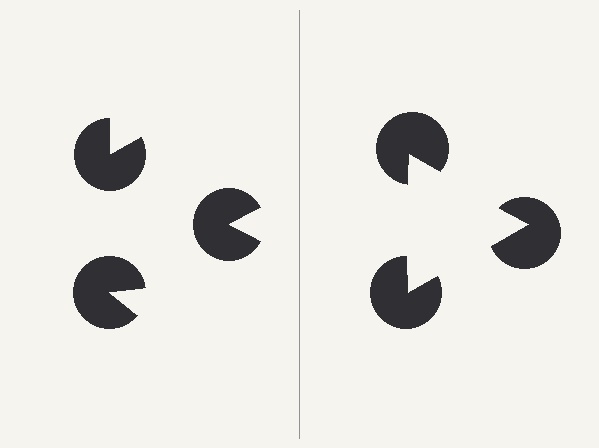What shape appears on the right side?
An illusory triangle.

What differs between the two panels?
The pac-man discs are positioned identically on both sides; only the wedge orientations differ. On the right they align to a triangle; on the left they are misaligned.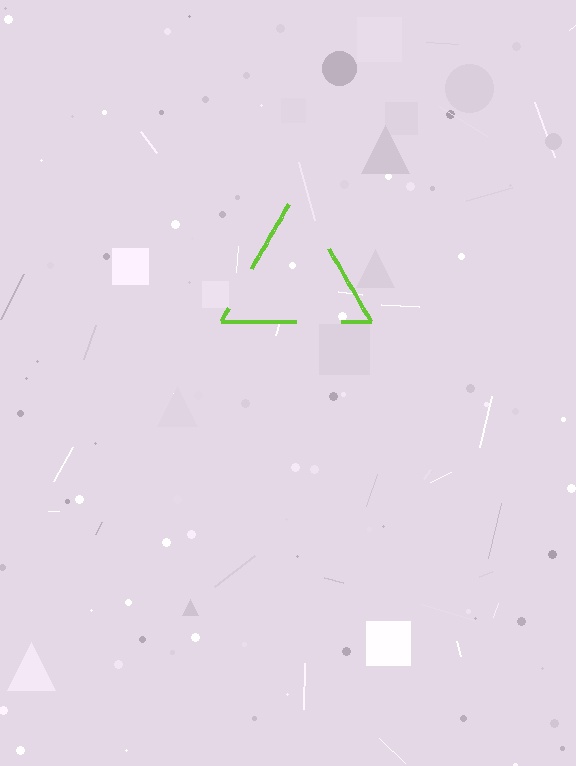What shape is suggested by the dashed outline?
The dashed outline suggests a triangle.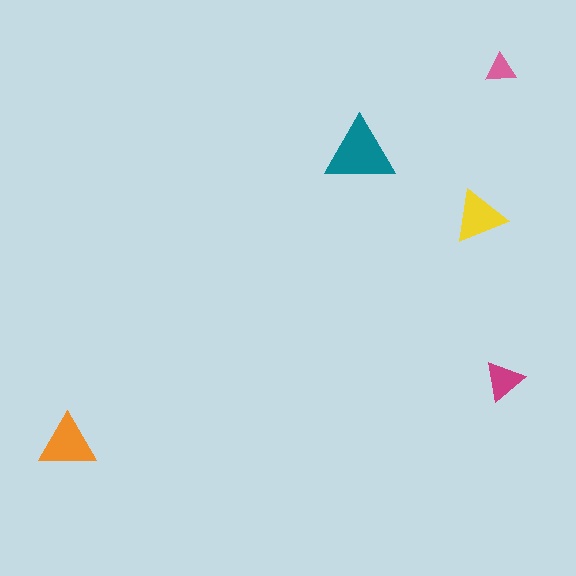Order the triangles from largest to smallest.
the teal one, the orange one, the yellow one, the magenta one, the pink one.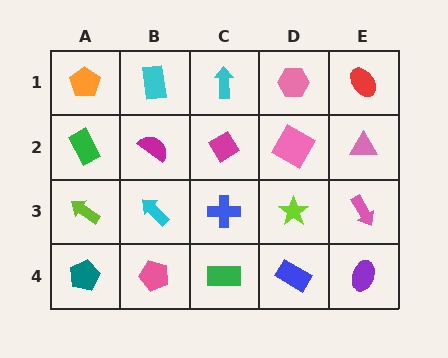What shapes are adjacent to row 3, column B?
A magenta semicircle (row 2, column B), a pink pentagon (row 4, column B), a lime arrow (row 3, column A), a blue cross (row 3, column C).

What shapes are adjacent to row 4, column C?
A blue cross (row 3, column C), a pink pentagon (row 4, column B), a blue rectangle (row 4, column D).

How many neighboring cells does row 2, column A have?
3.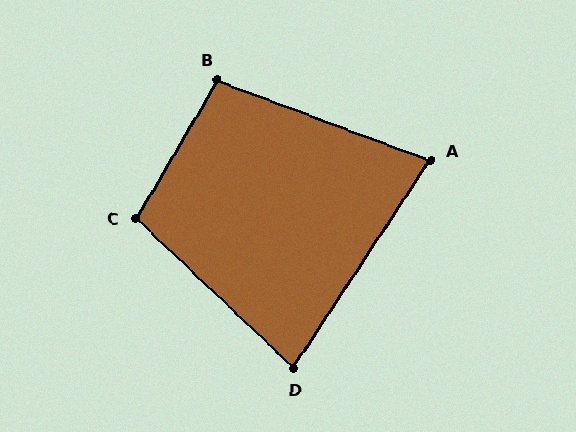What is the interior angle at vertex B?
Approximately 100 degrees (obtuse).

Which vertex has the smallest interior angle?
A, at approximately 77 degrees.